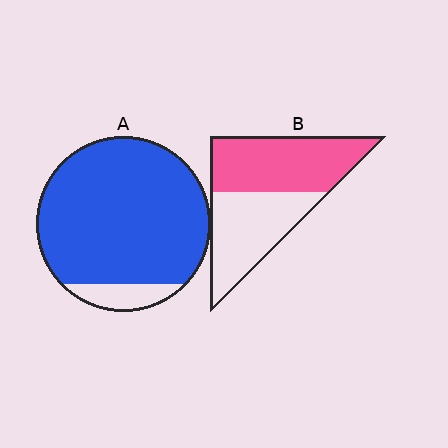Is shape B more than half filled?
Roughly half.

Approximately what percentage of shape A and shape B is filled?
A is approximately 90% and B is approximately 55%.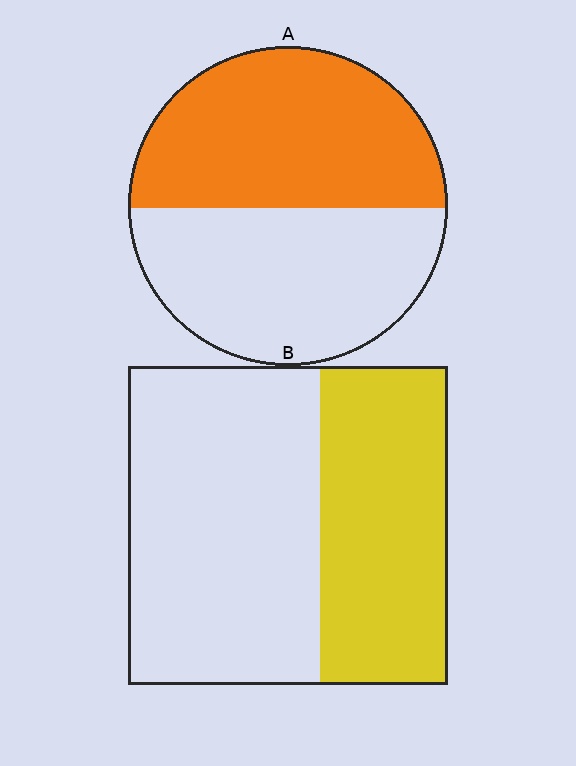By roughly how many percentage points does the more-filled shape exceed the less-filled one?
By roughly 10 percentage points (A over B).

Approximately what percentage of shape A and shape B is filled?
A is approximately 50% and B is approximately 40%.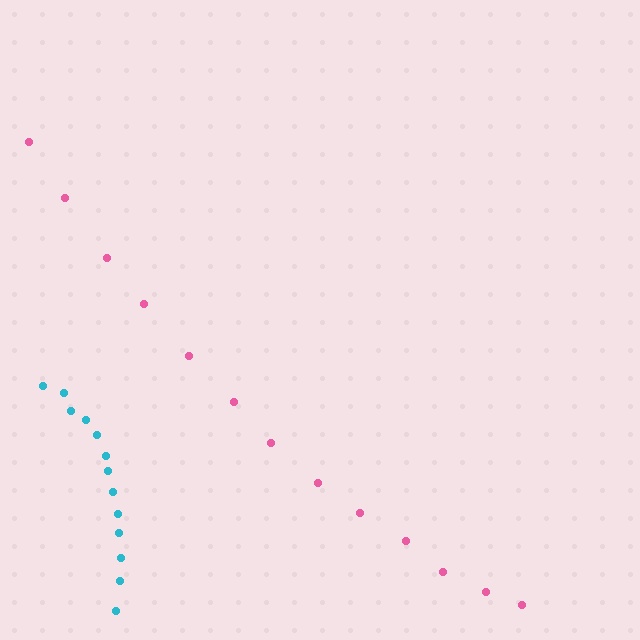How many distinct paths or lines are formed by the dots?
There are 2 distinct paths.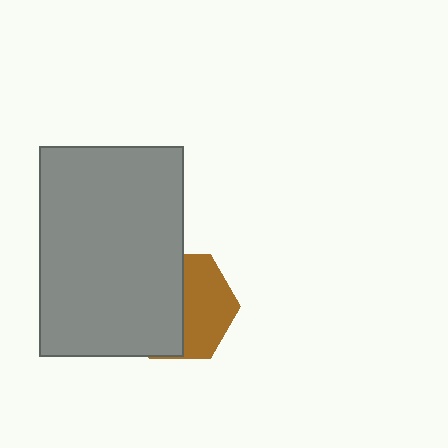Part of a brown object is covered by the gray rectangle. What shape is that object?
It is a hexagon.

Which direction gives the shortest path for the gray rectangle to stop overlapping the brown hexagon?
Moving left gives the shortest separation.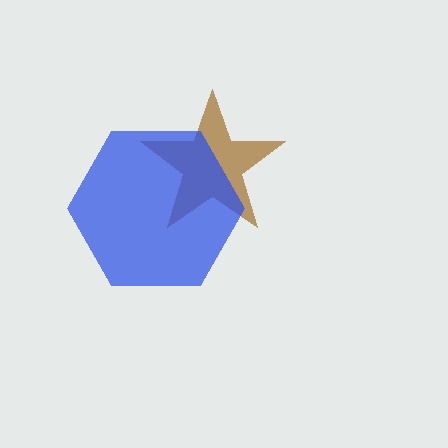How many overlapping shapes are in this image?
There are 2 overlapping shapes in the image.